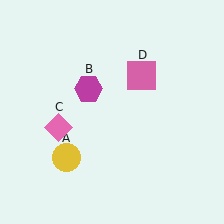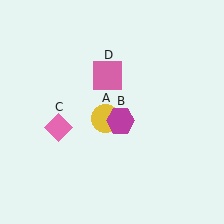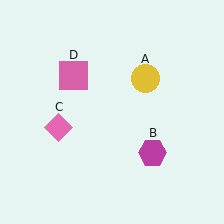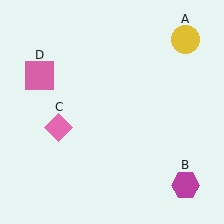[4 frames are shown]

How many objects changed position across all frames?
3 objects changed position: yellow circle (object A), magenta hexagon (object B), pink square (object D).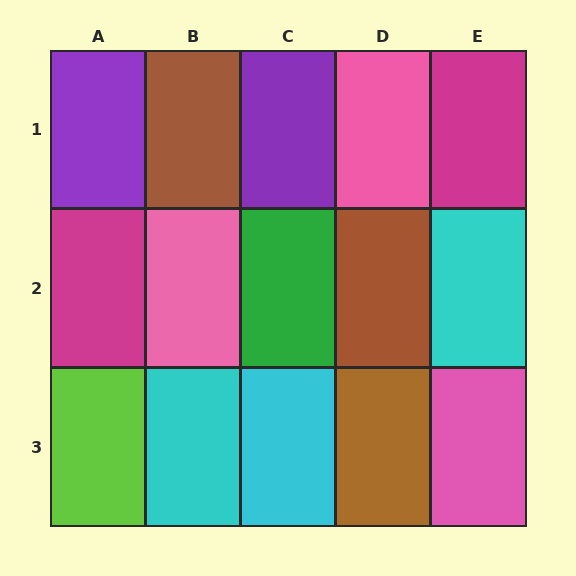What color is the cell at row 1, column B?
Brown.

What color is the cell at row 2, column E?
Cyan.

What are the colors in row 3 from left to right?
Lime, cyan, cyan, brown, pink.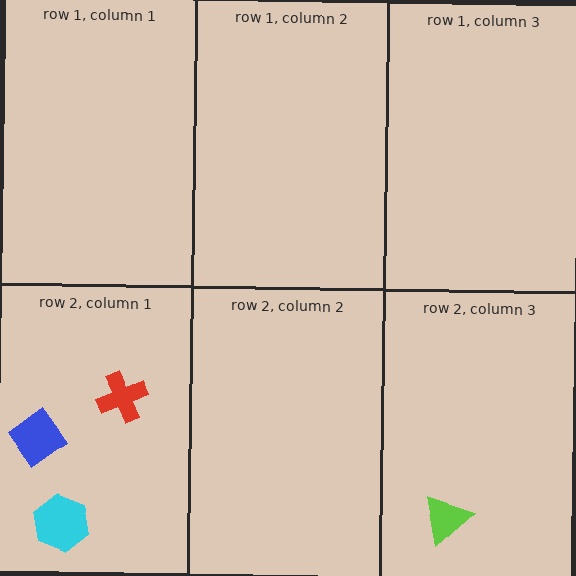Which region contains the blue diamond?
The row 2, column 1 region.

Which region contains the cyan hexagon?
The row 2, column 1 region.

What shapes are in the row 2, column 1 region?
The cyan hexagon, the red cross, the blue diamond.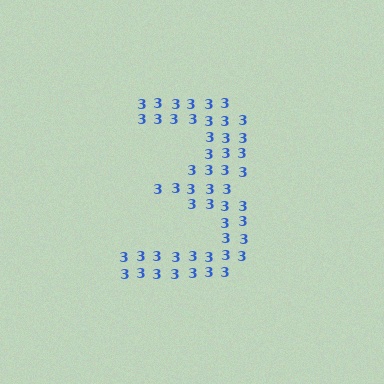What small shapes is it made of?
It is made of small digit 3's.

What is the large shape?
The large shape is the digit 3.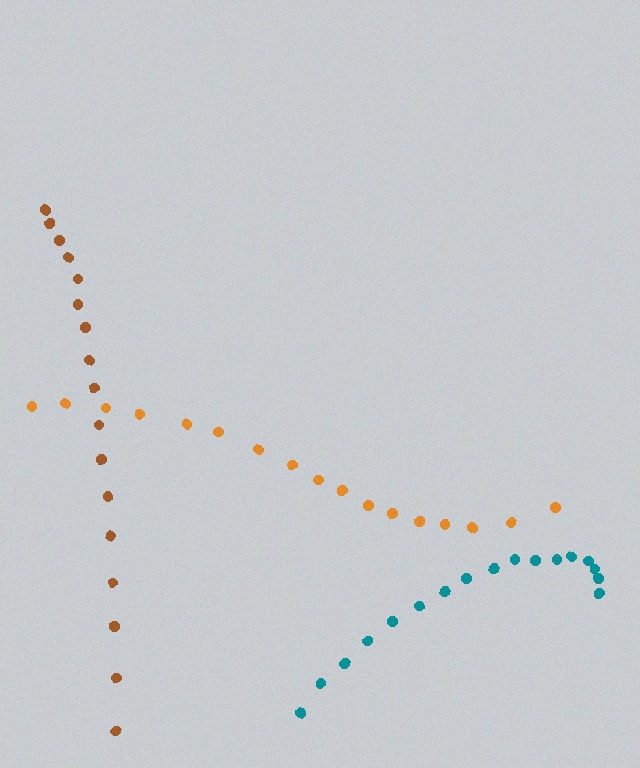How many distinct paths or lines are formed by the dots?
There are 3 distinct paths.